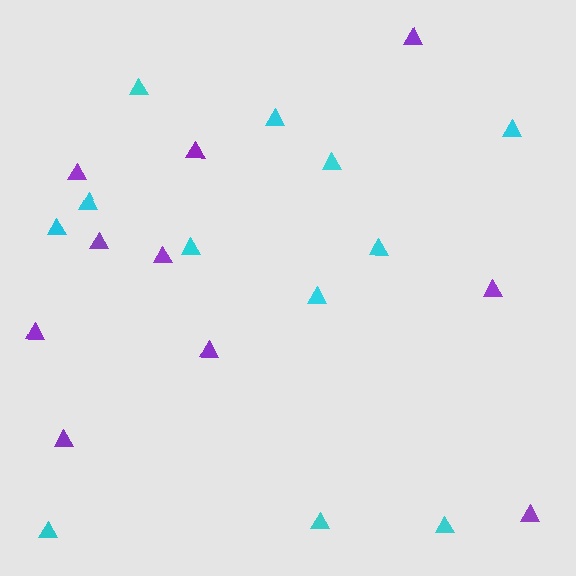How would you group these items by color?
There are 2 groups: one group of cyan triangles (12) and one group of purple triangles (10).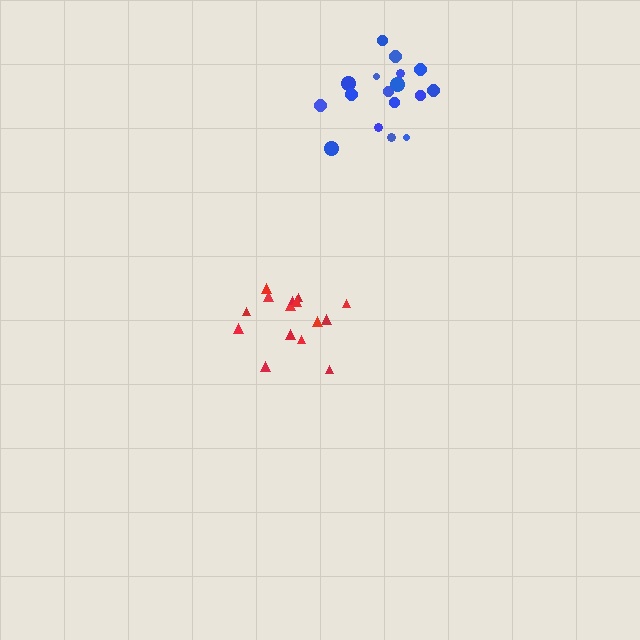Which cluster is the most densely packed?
Red.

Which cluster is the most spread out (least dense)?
Blue.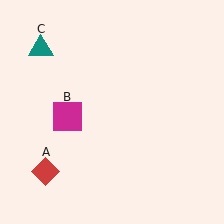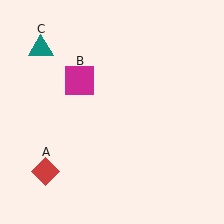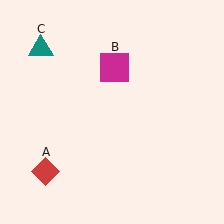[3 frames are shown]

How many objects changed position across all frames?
1 object changed position: magenta square (object B).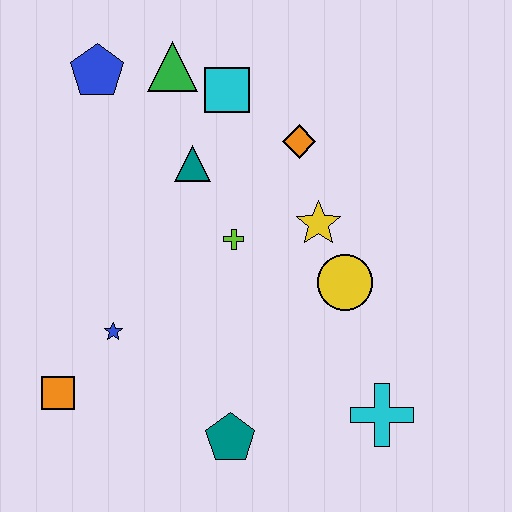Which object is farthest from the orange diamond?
The orange square is farthest from the orange diamond.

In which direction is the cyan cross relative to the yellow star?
The cyan cross is below the yellow star.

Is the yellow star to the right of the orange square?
Yes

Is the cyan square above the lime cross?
Yes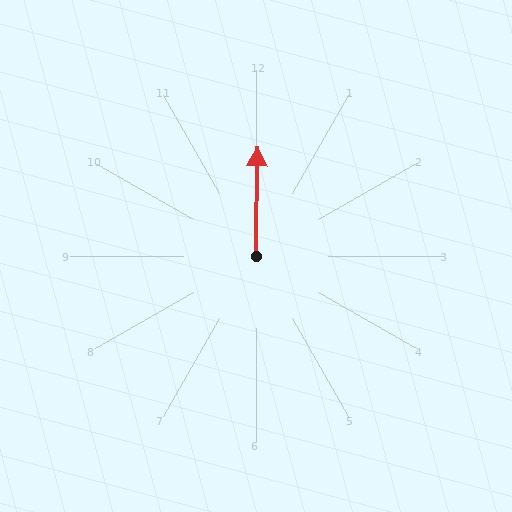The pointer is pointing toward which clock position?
Roughly 12 o'clock.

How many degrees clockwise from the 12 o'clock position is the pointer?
Approximately 1 degrees.